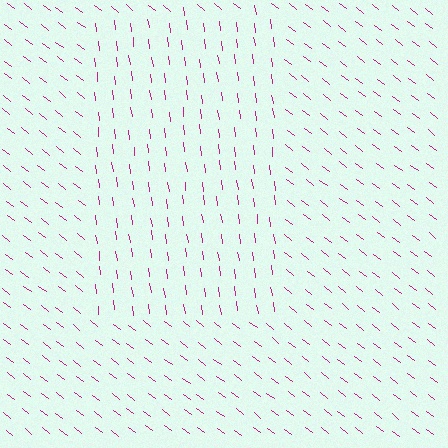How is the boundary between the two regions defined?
The boundary is defined purely by a change in line orientation (approximately 45 degrees difference). All lines are the same color and thickness.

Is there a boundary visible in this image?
Yes, there is a texture boundary formed by a change in line orientation.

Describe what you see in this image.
The image is filled with small magenta line segments. A rectangle region in the image has lines oriented differently from the surrounding lines, creating a visible texture boundary.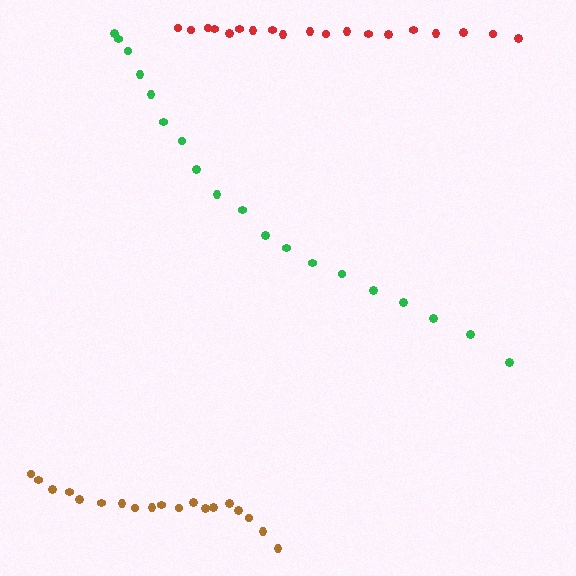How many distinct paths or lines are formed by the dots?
There are 3 distinct paths.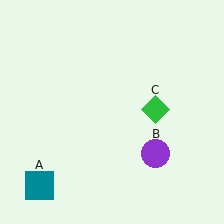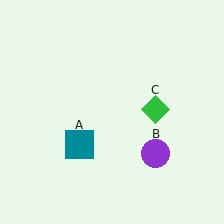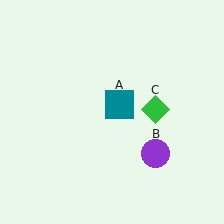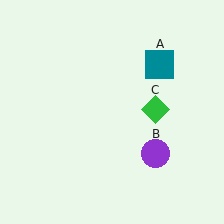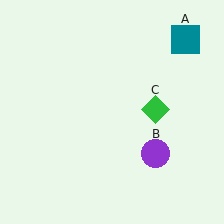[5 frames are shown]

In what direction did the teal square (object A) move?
The teal square (object A) moved up and to the right.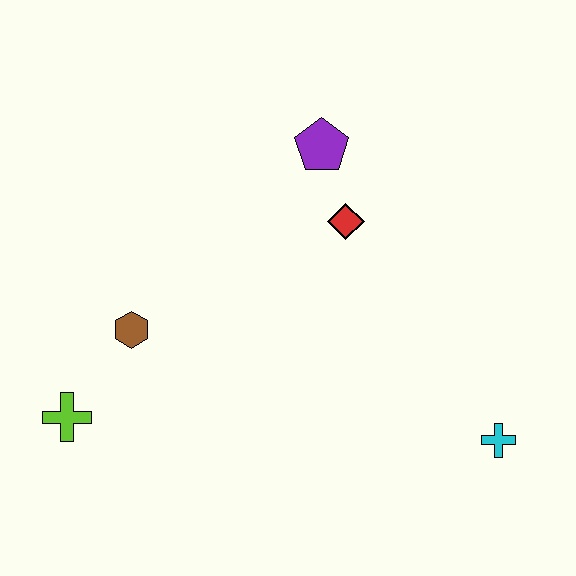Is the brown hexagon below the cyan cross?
No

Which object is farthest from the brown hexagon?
The cyan cross is farthest from the brown hexagon.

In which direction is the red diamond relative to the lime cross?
The red diamond is to the right of the lime cross.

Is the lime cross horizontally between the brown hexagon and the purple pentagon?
No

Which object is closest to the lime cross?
The brown hexagon is closest to the lime cross.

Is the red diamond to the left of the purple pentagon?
No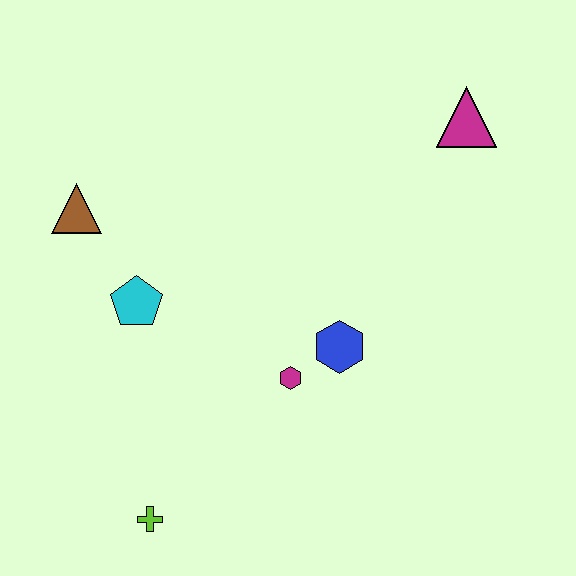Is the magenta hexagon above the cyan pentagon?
No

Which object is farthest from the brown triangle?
The magenta triangle is farthest from the brown triangle.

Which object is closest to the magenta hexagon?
The blue hexagon is closest to the magenta hexagon.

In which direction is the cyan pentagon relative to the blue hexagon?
The cyan pentagon is to the left of the blue hexagon.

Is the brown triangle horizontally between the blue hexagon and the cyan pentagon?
No